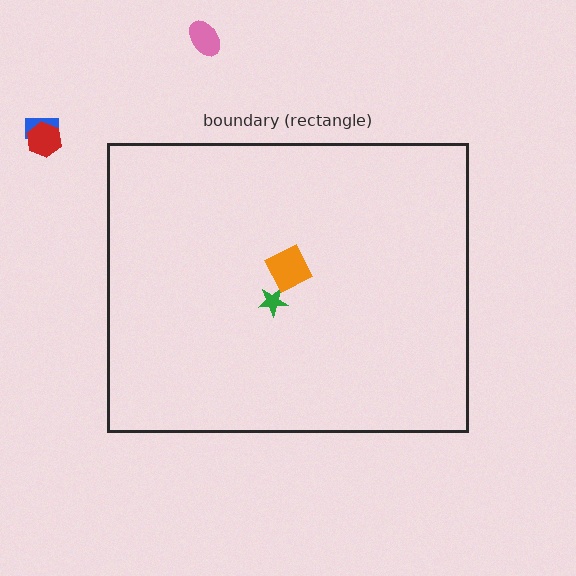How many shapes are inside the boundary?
2 inside, 3 outside.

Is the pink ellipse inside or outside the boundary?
Outside.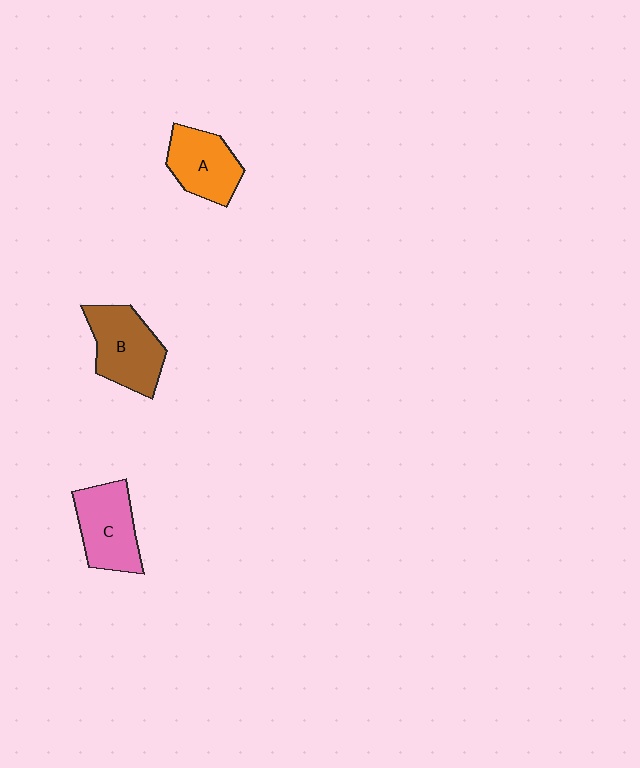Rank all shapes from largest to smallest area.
From largest to smallest: B (brown), C (pink), A (orange).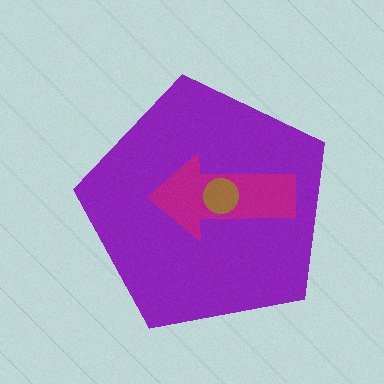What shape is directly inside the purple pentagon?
The magenta arrow.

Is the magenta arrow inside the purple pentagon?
Yes.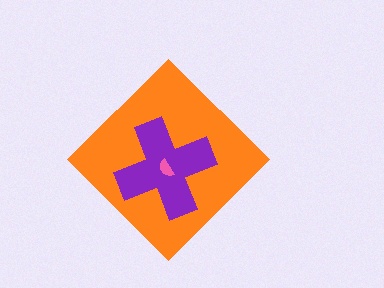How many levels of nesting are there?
3.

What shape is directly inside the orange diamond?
The purple cross.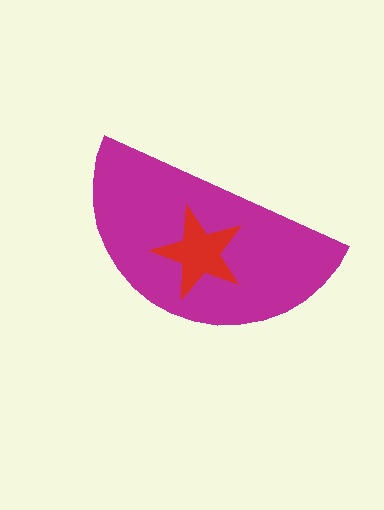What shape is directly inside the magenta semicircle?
The red star.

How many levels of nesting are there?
2.